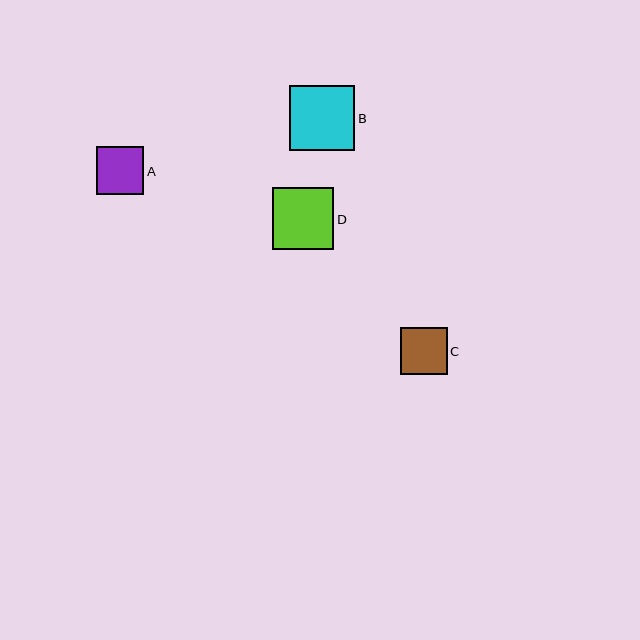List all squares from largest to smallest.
From largest to smallest: B, D, A, C.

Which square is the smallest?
Square C is the smallest with a size of approximately 47 pixels.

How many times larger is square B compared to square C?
Square B is approximately 1.4 times the size of square C.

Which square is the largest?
Square B is the largest with a size of approximately 65 pixels.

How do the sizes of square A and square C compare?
Square A and square C are approximately the same size.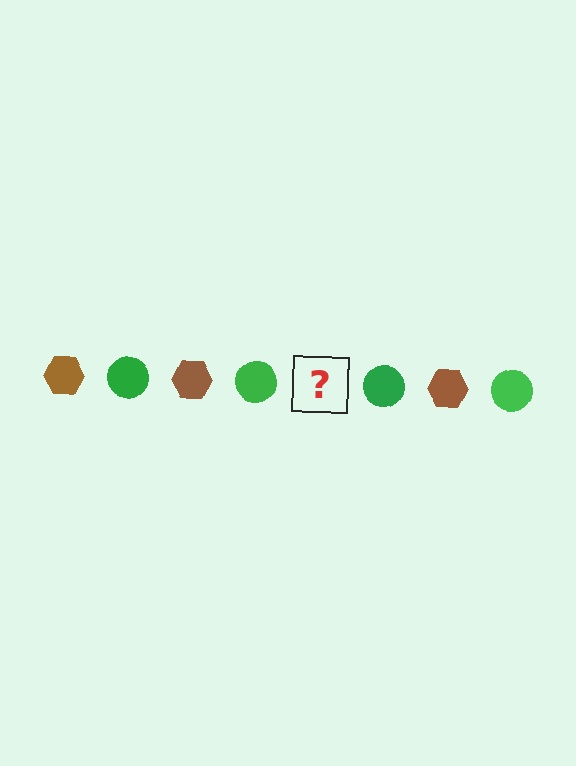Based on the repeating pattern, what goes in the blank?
The blank should be a brown hexagon.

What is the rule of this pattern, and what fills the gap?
The rule is that the pattern alternates between brown hexagon and green circle. The gap should be filled with a brown hexagon.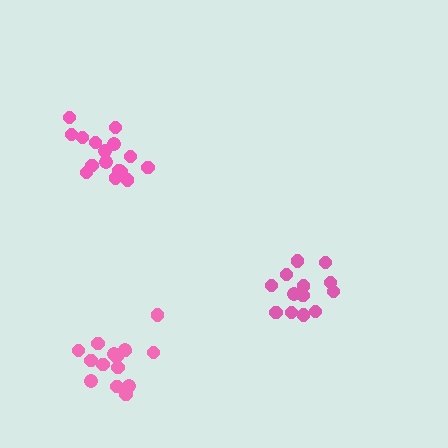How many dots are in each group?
Group 1: 16 dots, Group 2: 13 dots, Group 3: 16 dots (45 total).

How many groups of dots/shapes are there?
There are 3 groups.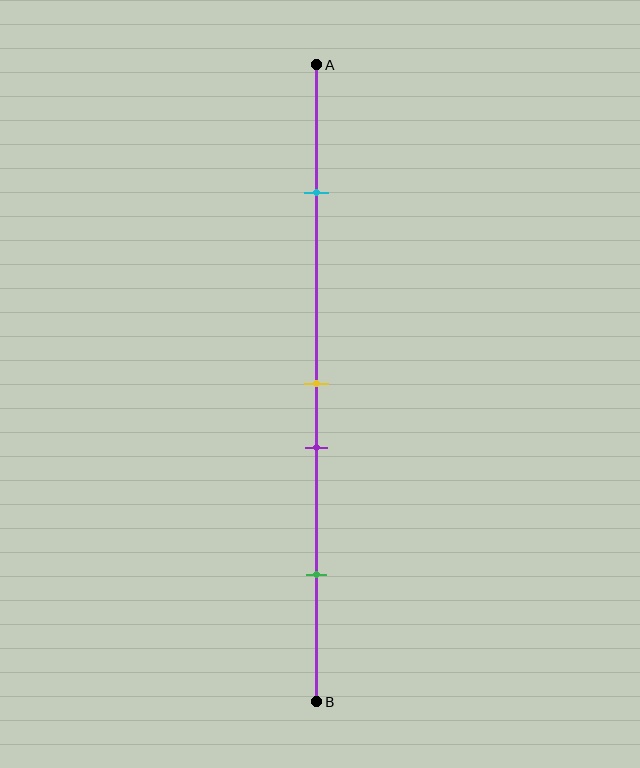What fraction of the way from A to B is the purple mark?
The purple mark is approximately 60% (0.6) of the way from A to B.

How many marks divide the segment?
There are 4 marks dividing the segment.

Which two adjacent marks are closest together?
The yellow and purple marks are the closest adjacent pair.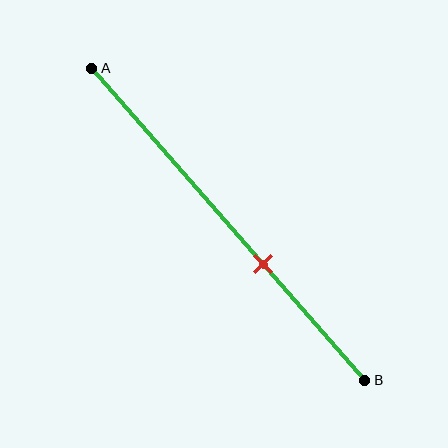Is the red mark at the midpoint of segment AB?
No, the mark is at about 65% from A, not at the 50% midpoint.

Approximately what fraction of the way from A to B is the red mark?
The red mark is approximately 65% of the way from A to B.